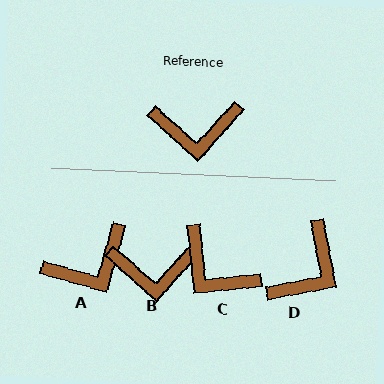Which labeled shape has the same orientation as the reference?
B.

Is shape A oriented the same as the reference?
No, it is off by about 26 degrees.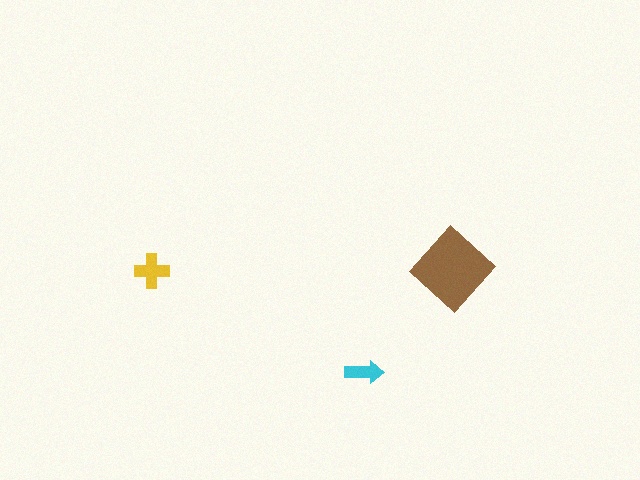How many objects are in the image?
There are 3 objects in the image.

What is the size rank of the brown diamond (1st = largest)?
1st.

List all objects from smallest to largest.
The cyan arrow, the yellow cross, the brown diamond.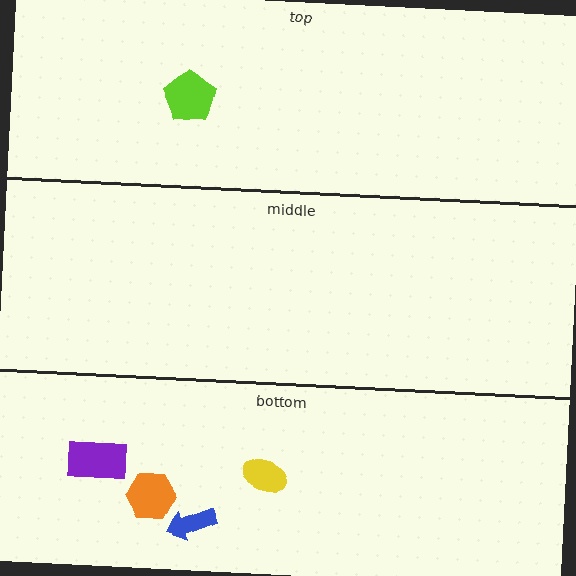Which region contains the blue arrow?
The bottom region.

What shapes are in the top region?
The lime pentagon.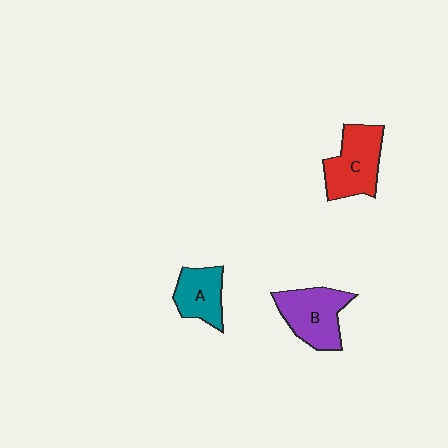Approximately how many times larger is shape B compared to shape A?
Approximately 1.4 times.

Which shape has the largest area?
Shape C (red).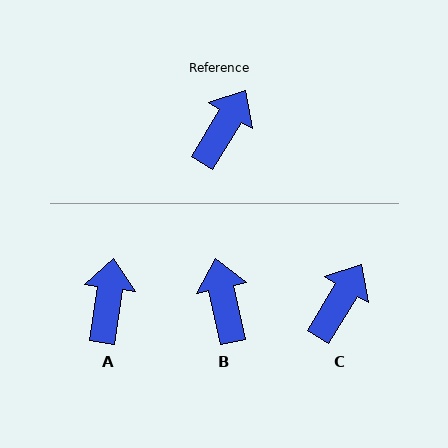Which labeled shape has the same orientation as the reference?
C.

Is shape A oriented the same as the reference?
No, it is off by about 23 degrees.